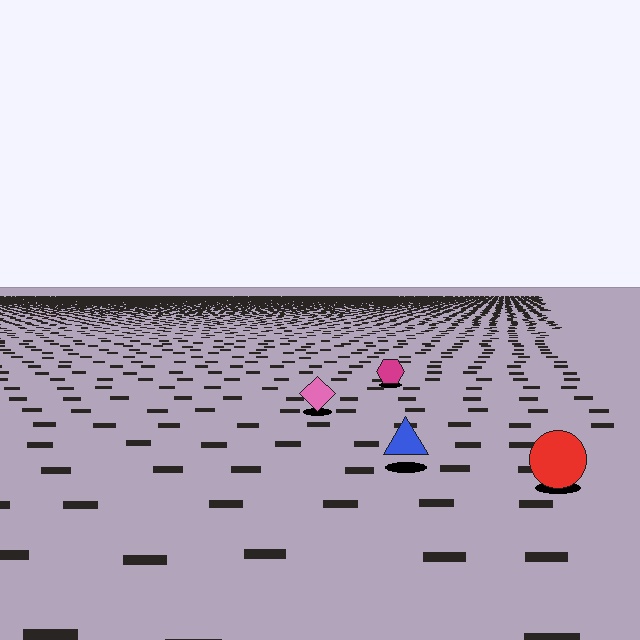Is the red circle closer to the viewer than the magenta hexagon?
Yes. The red circle is closer — you can tell from the texture gradient: the ground texture is coarser near it.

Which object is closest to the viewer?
The red circle is closest. The texture marks near it are larger and more spread out.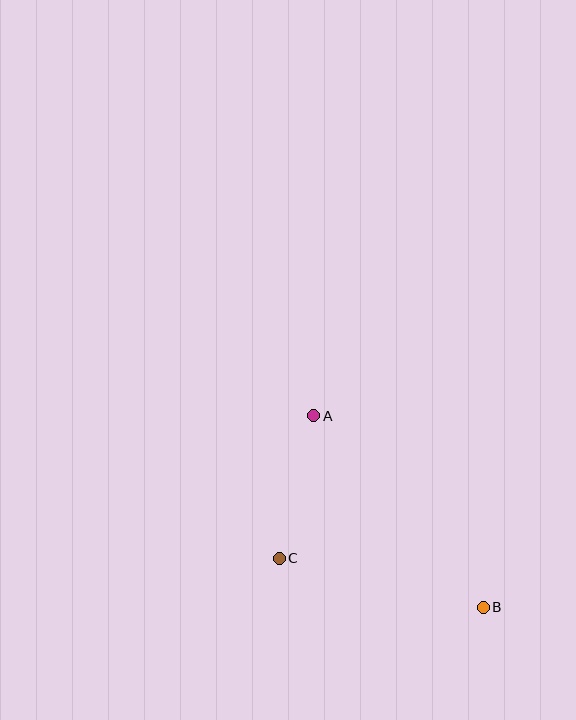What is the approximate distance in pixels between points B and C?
The distance between B and C is approximately 210 pixels.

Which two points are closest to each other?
Points A and C are closest to each other.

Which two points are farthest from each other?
Points A and B are farthest from each other.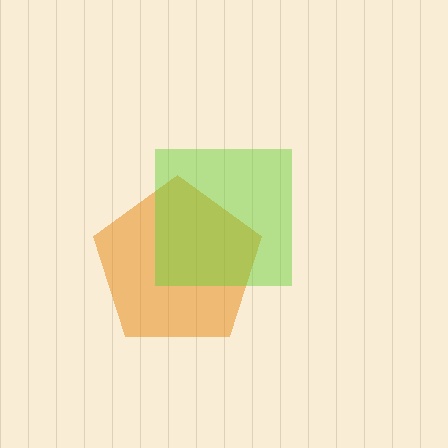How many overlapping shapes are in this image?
There are 2 overlapping shapes in the image.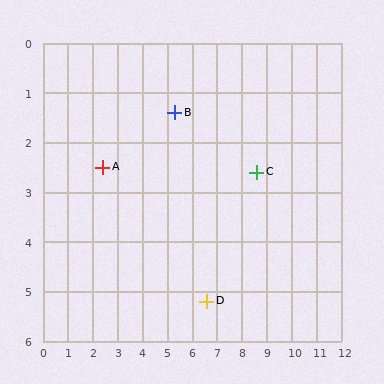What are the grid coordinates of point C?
Point C is at approximately (8.6, 2.6).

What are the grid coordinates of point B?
Point B is at approximately (5.3, 1.4).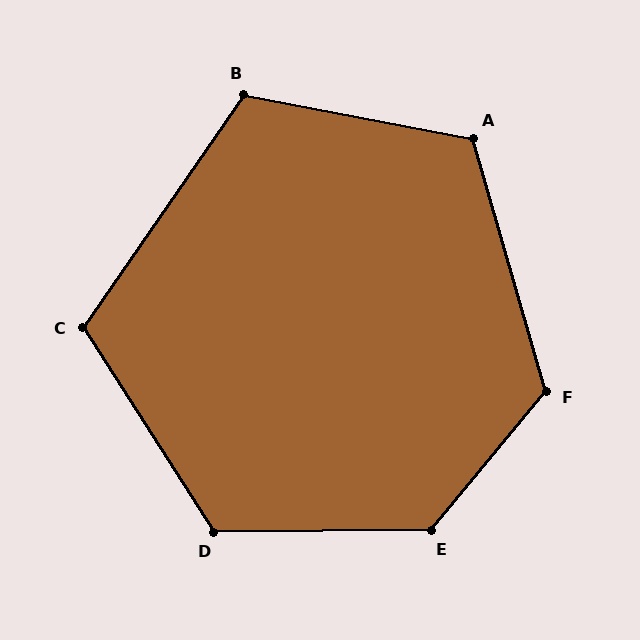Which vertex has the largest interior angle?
E, at approximately 130 degrees.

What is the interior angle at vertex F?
Approximately 124 degrees (obtuse).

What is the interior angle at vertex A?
Approximately 117 degrees (obtuse).